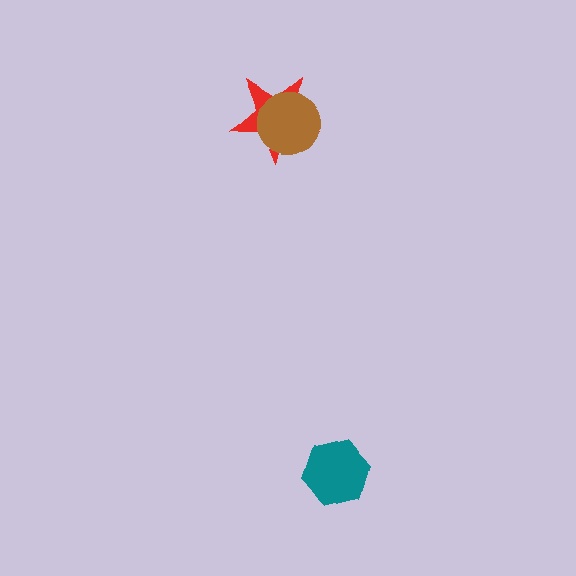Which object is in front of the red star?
The brown circle is in front of the red star.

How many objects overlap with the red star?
1 object overlaps with the red star.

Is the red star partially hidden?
Yes, it is partially covered by another shape.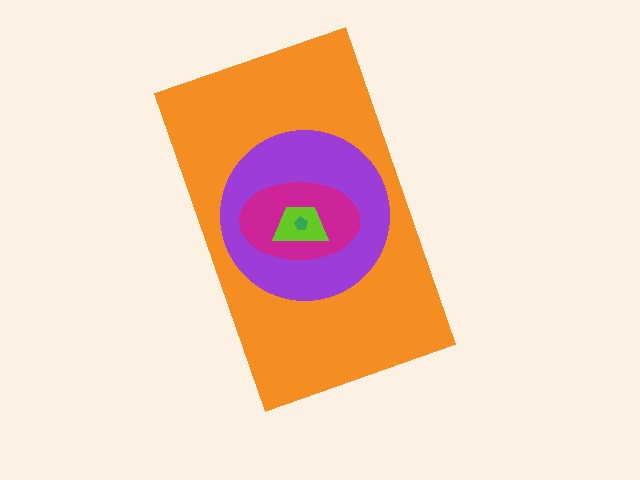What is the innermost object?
The green pentagon.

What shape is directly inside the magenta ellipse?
The lime trapezoid.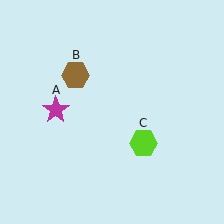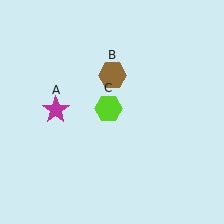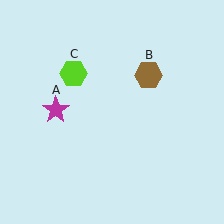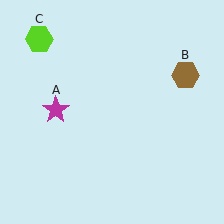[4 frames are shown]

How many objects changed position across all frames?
2 objects changed position: brown hexagon (object B), lime hexagon (object C).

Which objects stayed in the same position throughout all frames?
Magenta star (object A) remained stationary.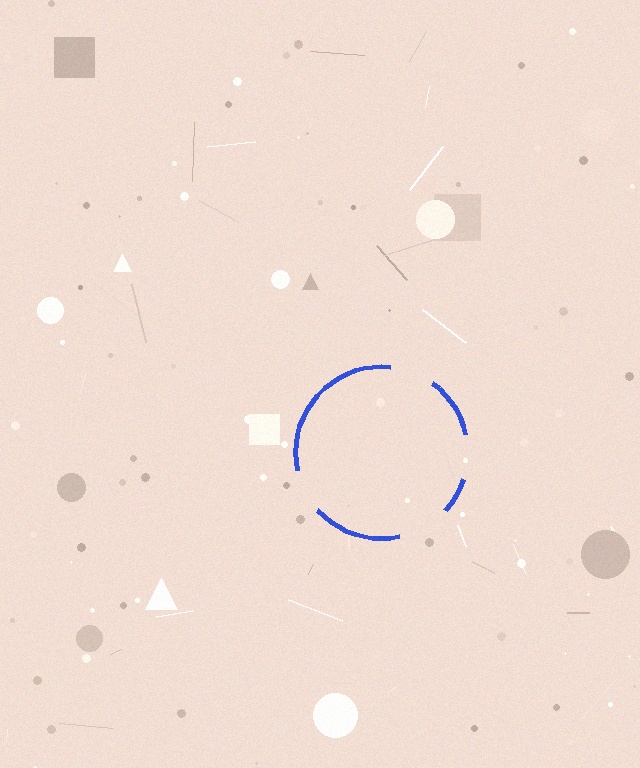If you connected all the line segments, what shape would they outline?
They would outline a circle.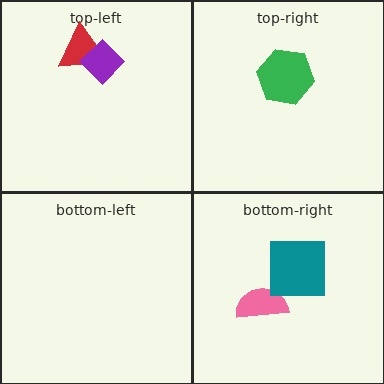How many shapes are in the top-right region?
1.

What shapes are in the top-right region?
The green hexagon.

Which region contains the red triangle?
The top-left region.